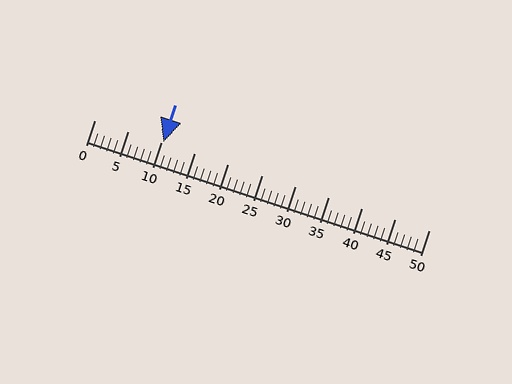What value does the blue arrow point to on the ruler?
The blue arrow points to approximately 10.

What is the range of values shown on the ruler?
The ruler shows values from 0 to 50.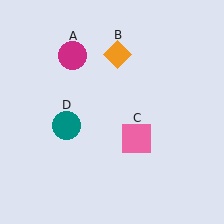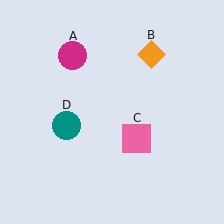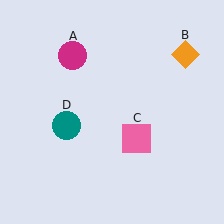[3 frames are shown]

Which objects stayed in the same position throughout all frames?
Magenta circle (object A) and pink square (object C) and teal circle (object D) remained stationary.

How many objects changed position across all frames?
1 object changed position: orange diamond (object B).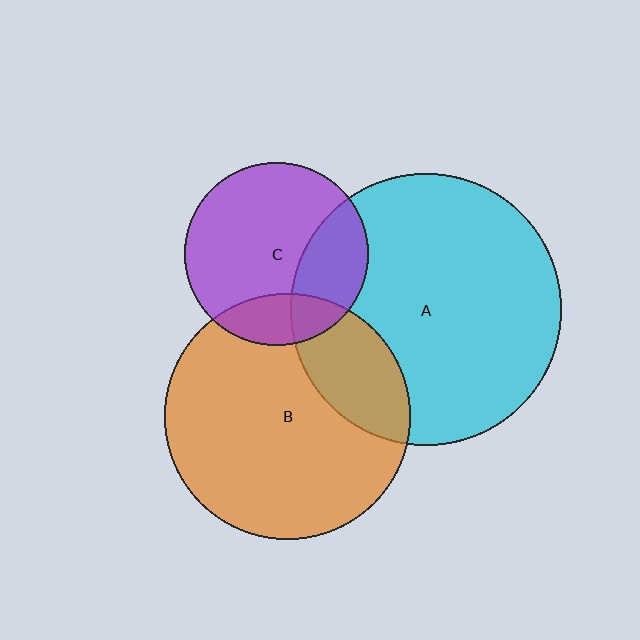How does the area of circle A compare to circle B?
Approximately 1.2 times.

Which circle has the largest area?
Circle A (cyan).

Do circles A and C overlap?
Yes.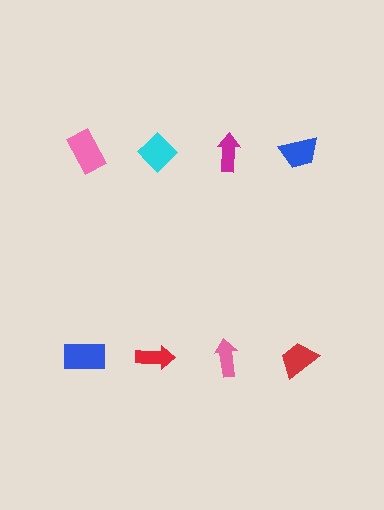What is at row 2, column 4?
A red trapezoid.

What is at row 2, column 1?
A blue rectangle.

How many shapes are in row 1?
4 shapes.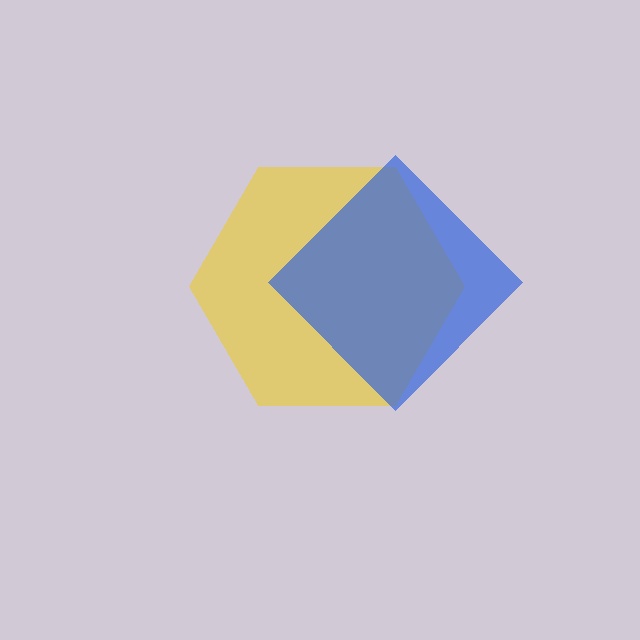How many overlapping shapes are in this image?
There are 2 overlapping shapes in the image.